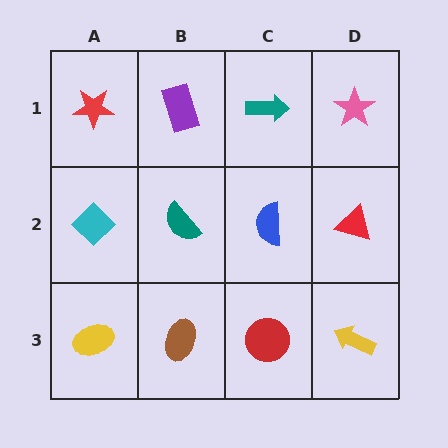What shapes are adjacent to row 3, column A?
A cyan diamond (row 2, column A), a brown ellipse (row 3, column B).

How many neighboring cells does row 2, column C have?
4.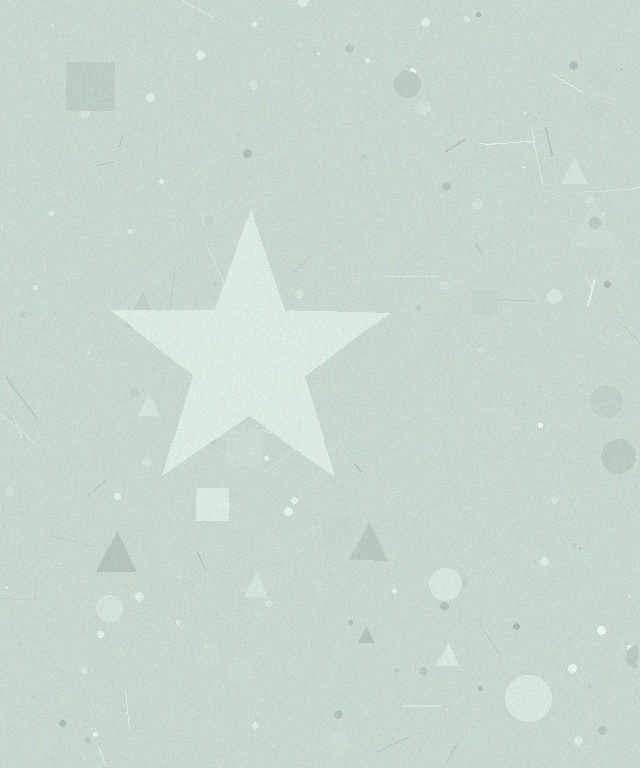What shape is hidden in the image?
A star is hidden in the image.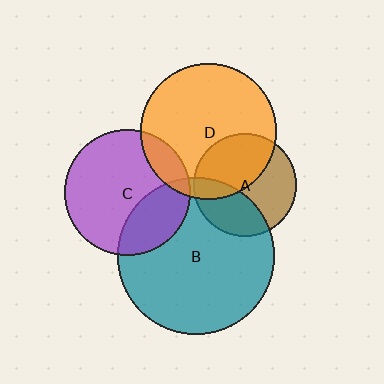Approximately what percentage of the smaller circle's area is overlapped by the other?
Approximately 45%.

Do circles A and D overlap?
Yes.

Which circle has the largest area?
Circle B (teal).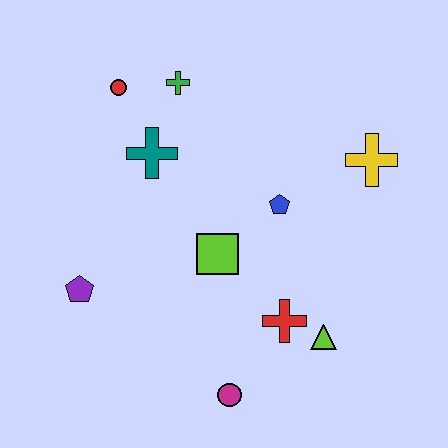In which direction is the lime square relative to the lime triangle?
The lime square is to the left of the lime triangle.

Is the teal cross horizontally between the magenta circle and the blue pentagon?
No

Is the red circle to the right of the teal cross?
No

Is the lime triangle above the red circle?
No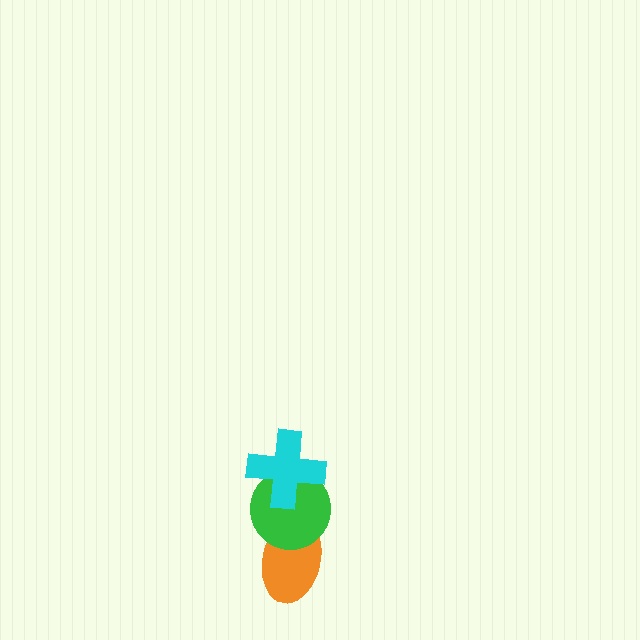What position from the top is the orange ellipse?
The orange ellipse is 3rd from the top.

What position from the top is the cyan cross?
The cyan cross is 1st from the top.